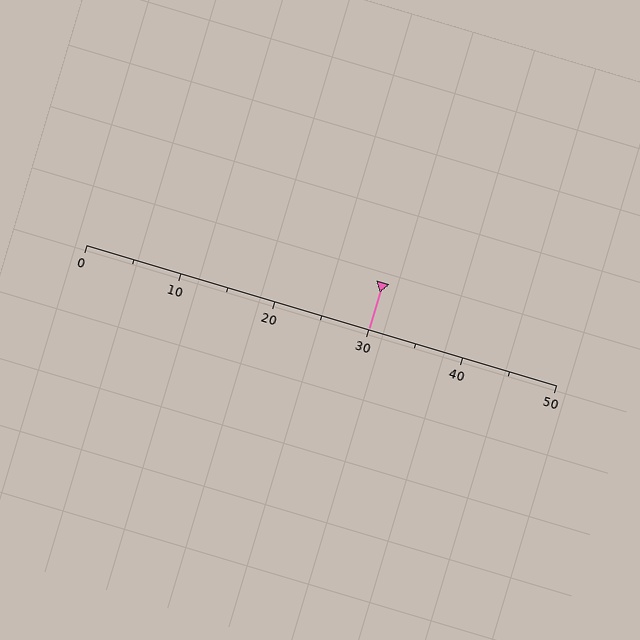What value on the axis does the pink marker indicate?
The marker indicates approximately 30.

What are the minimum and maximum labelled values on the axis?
The axis runs from 0 to 50.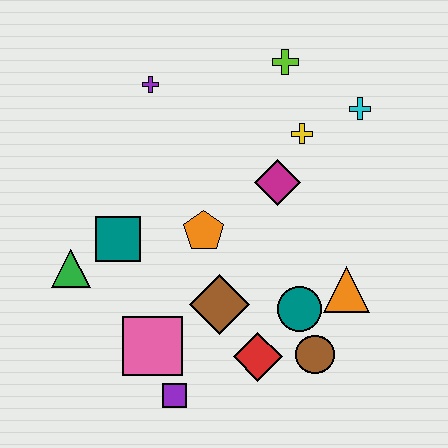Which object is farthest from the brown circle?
The purple cross is farthest from the brown circle.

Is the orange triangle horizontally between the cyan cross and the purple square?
Yes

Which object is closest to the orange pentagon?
The brown diamond is closest to the orange pentagon.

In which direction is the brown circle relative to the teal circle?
The brown circle is below the teal circle.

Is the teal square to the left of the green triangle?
No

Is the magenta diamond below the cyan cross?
Yes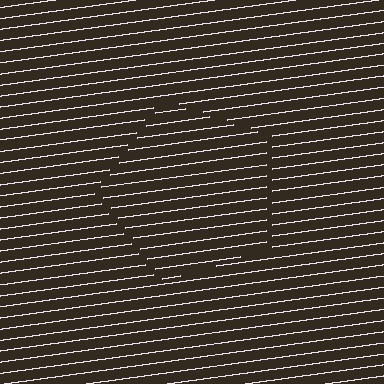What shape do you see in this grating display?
An illusory pentagon. The interior of the shape contains the same grating, shifted by half a period — the contour is defined by the phase discontinuity where line-ends from the inner and outer gratings abut.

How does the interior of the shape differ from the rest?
The interior of the shape contains the same grating, shifted by half a period — the contour is defined by the phase discontinuity where line-ends from the inner and outer gratings abut.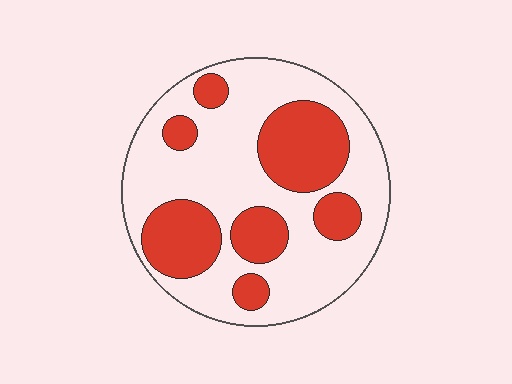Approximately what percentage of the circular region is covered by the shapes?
Approximately 35%.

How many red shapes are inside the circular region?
7.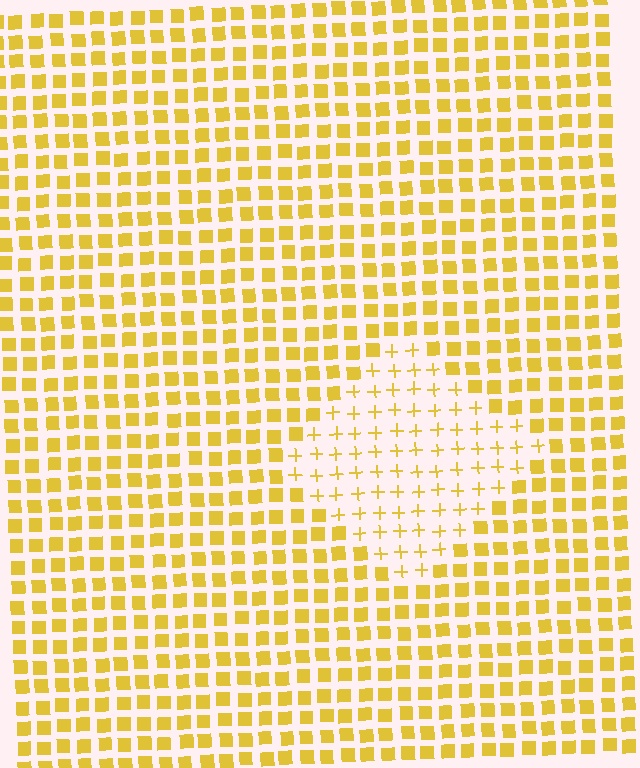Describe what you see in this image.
The image is filled with small yellow elements arranged in a uniform grid. A diamond-shaped region contains plus signs, while the surrounding area contains squares. The boundary is defined purely by the change in element shape.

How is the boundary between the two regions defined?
The boundary is defined by a change in element shape: plus signs inside vs. squares outside. All elements share the same color and spacing.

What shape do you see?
I see a diamond.